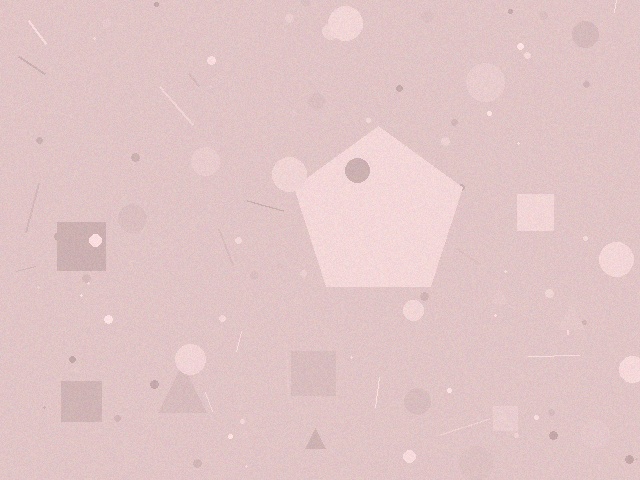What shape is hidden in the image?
A pentagon is hidden in the image.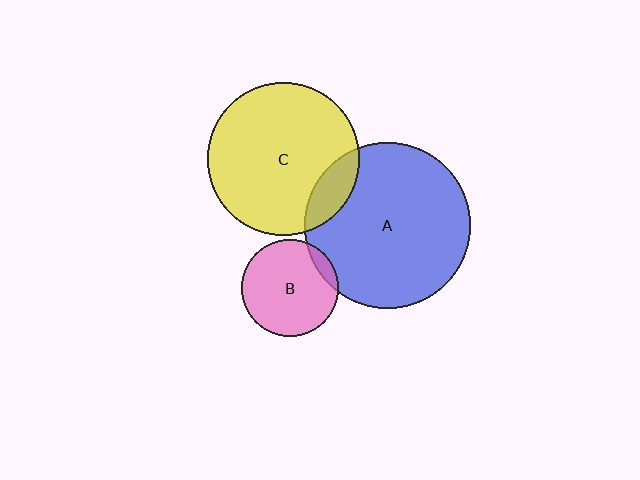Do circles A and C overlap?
Yes.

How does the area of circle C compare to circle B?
Approximately 2.5 times.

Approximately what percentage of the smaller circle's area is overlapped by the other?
Approximately 15%.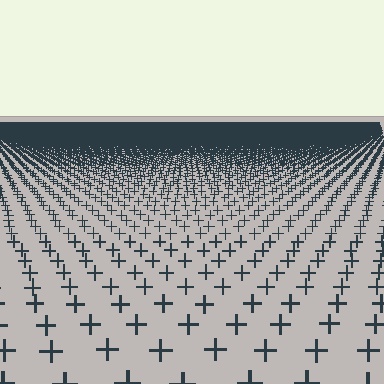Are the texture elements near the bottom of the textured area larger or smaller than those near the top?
Larger. Near the bottom, elements are closer to the viewer and appear at a bigger on-screen size.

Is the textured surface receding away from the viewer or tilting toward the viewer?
The surface is receding away from the viewer. Texture elements get smaller and denser toward the top.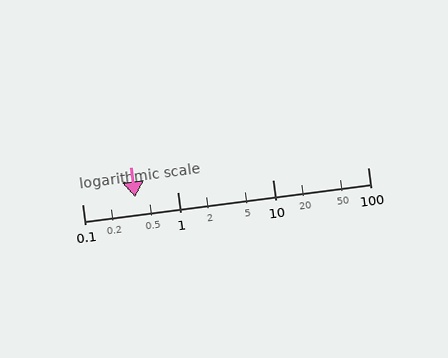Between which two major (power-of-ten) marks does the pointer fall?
The pointer is between 0.1 and 1.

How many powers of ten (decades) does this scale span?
The scale spans 3 decades, from 0.1 to 100.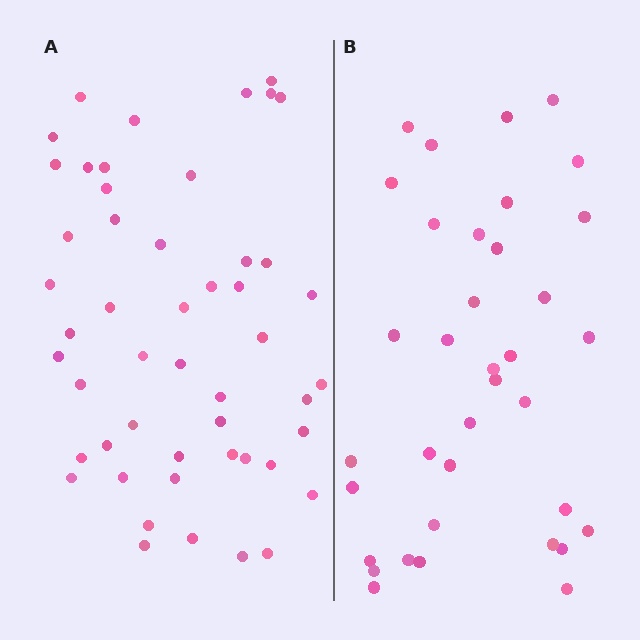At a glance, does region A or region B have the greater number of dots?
Region A (the left region) has more dots.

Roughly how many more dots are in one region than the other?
Region A has approximately 15 more dots than region B.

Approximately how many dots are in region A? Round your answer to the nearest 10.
About 50 dots.